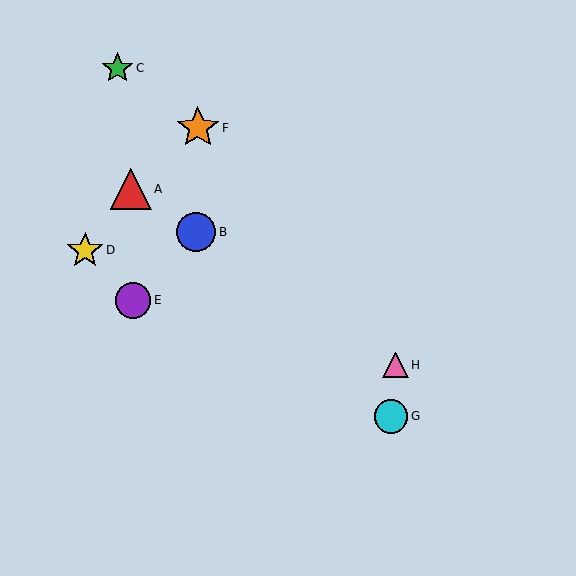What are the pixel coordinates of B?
Object B is at (196, 232).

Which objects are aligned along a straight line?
Objects A, B, H are aligned along a straight line.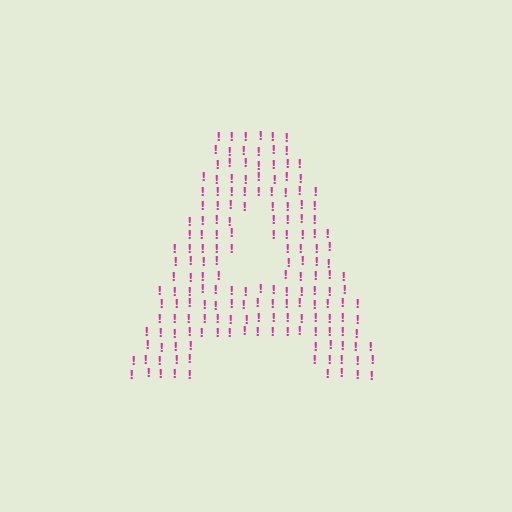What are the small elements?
The small elements are exclamation marks.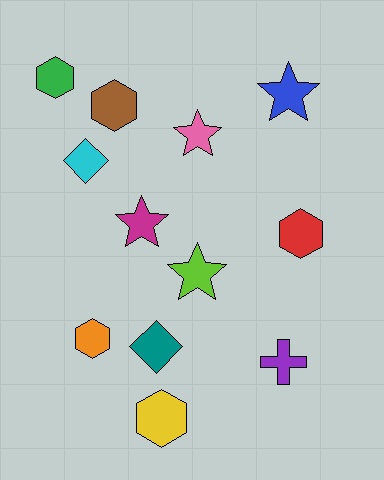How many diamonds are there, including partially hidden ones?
There are 2 diamonds.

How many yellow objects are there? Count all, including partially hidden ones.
There is 1 yellow object.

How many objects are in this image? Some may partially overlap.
There are 12 objects.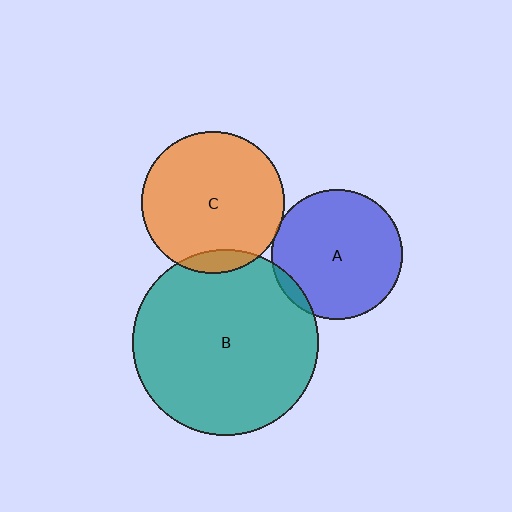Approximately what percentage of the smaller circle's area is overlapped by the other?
Approximately 5%.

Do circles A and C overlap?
Yes.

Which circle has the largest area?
Circle B (teal).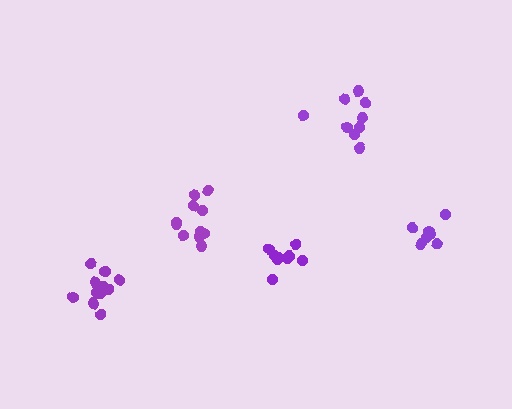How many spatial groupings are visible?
There are 5 spatial groupings.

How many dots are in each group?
Group 1: 9 dots, Group 2: 9 dots, Group 3: 11 dots, Group 4: 7 dots, Group 5: 12 dots (48 total).